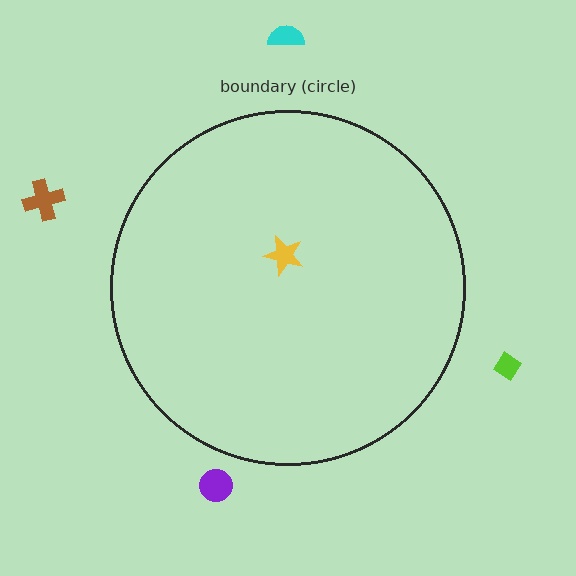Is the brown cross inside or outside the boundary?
Outside.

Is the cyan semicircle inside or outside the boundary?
Outside.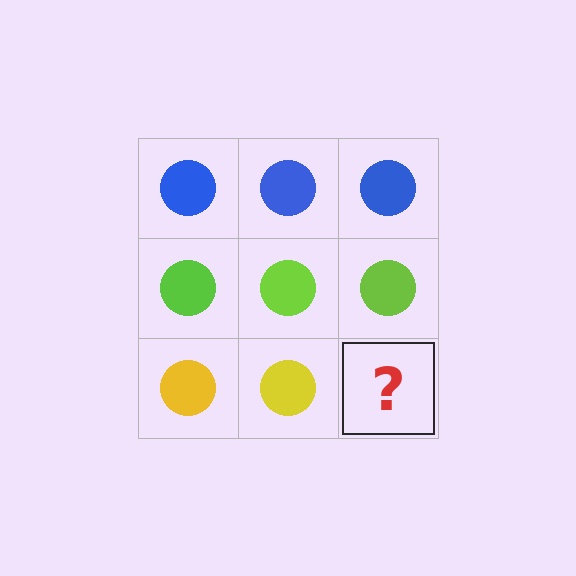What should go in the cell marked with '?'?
The missing cell should contain a yellow circle.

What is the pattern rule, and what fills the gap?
The rule is that each row has a consistent color. The gap should be filled with a yellow circle.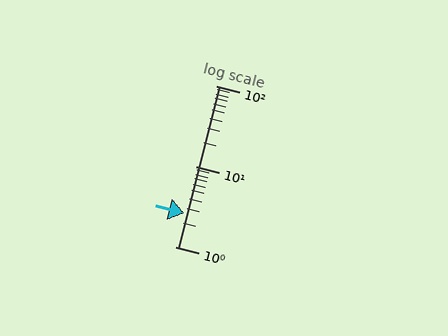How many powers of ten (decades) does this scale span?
The scale spans 2 decades, from 1 to 100.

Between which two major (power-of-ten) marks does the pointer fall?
The pointer is between 1 and 10.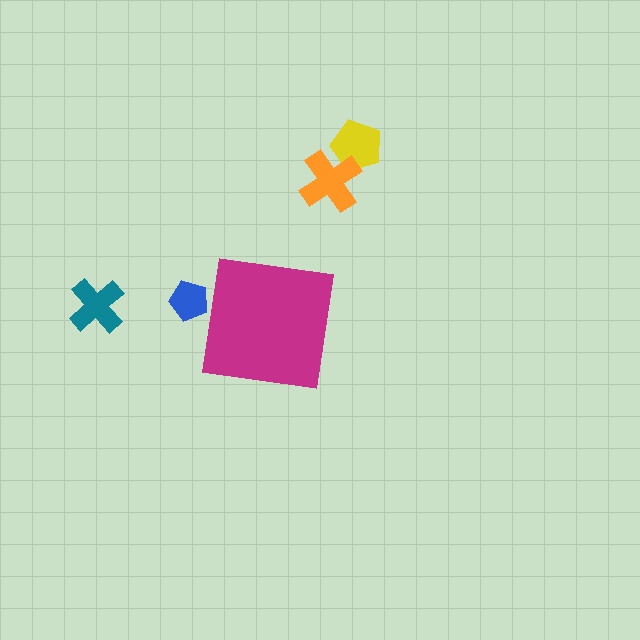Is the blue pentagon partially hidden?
Yes, the blue pentagon is partially hidden behind the magenta square.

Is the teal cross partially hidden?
No, the teal cross is fully visible.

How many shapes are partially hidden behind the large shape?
1 shape is partially hidden.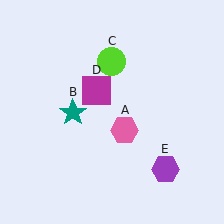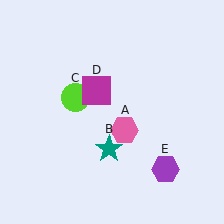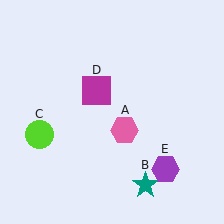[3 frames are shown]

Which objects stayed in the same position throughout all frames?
Pink hexagon (object A) and magenta square (object D) and purple hexagon (object E) remained stationary.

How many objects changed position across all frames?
2 objects changed position: teal star (object B), lime circle (object C).